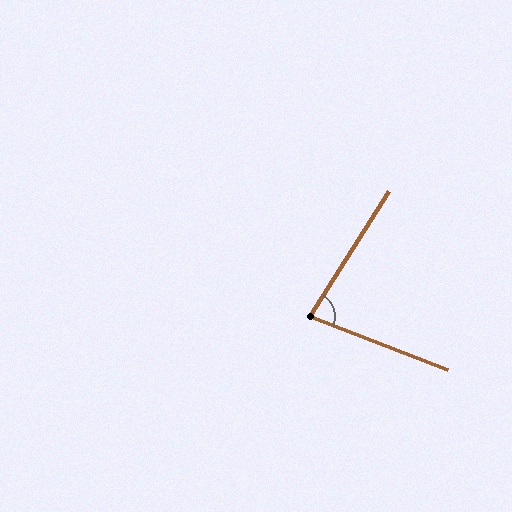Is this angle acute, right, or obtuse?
It is acute.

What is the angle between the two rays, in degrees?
Approximately 79 degrees.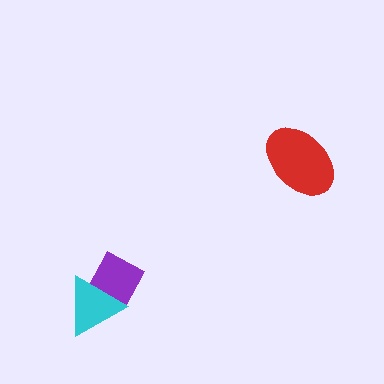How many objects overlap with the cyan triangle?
1 object overlaps with the cyan triangle.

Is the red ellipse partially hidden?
No, no other shape covers it.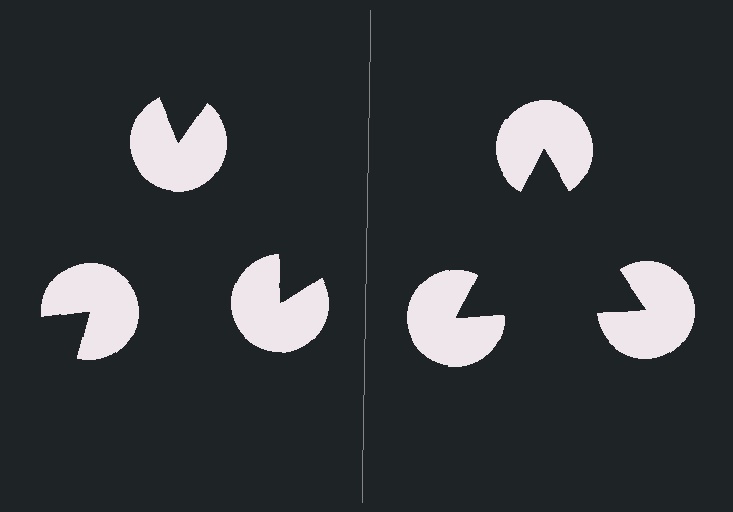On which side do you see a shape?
An illusory triangle appears on the right side. On the left side the wedge cuts are rotated, so no coherent shape forms.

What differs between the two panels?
The pac-man discs are positioned identically on both sides; only the wedge orientations differ. On the right they align to a triangle; on the left they are misaligned.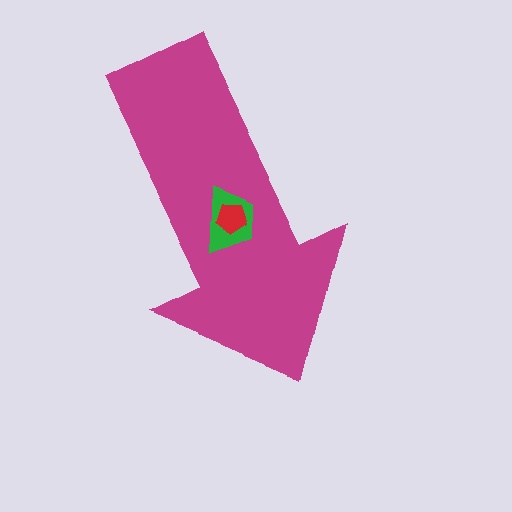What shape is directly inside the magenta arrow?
The green trapezoid.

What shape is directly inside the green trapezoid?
The red pentagon.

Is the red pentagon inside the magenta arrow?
Yes.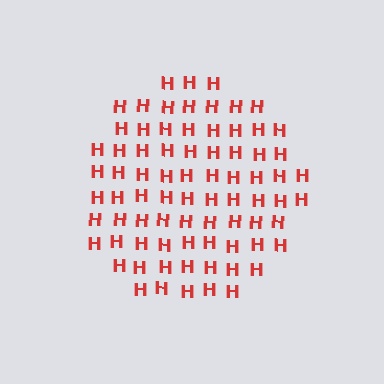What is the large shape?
The large shape is a circle.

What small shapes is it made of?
It is made of small letter H's.